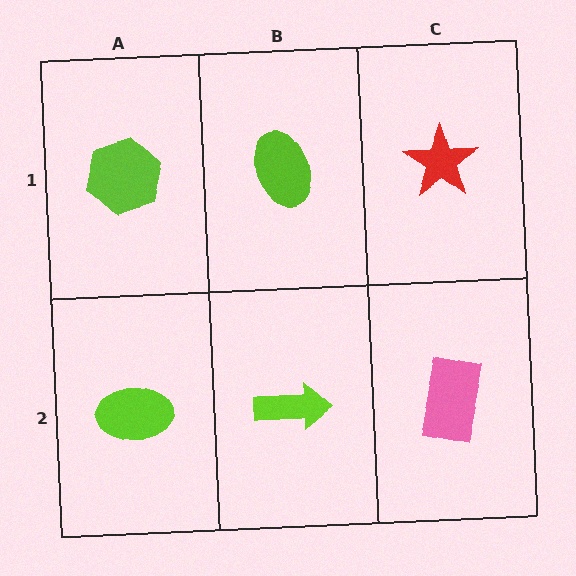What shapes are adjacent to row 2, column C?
A red star (row 1, column C), a lime arrow (row 2, column B).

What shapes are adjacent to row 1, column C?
A pink rectangle (row 2, column C), a lime ellipse (row 1, column B).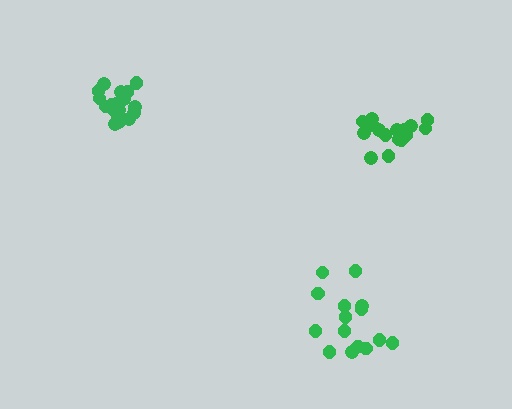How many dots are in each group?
Group 1: 19 dots, Group 2: 19 dots, Group 3: 15 dots (53 total).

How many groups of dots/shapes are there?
There are 3 groups.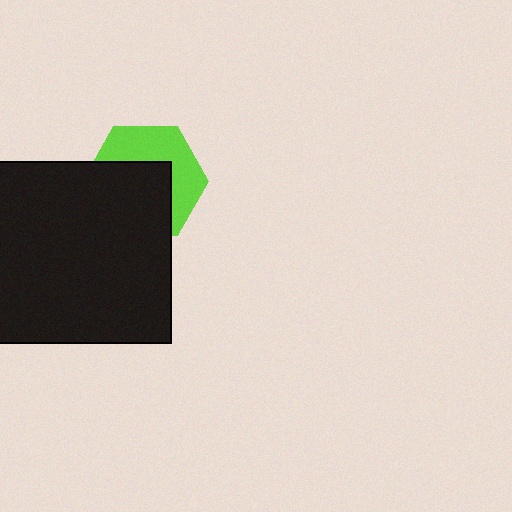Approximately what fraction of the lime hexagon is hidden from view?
Roughly 54% of the lime hexagon is hidden behind the black square.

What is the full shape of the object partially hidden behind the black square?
The partially hidden object is a lime hexagon.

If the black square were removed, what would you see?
You would see the complete lime hexagon.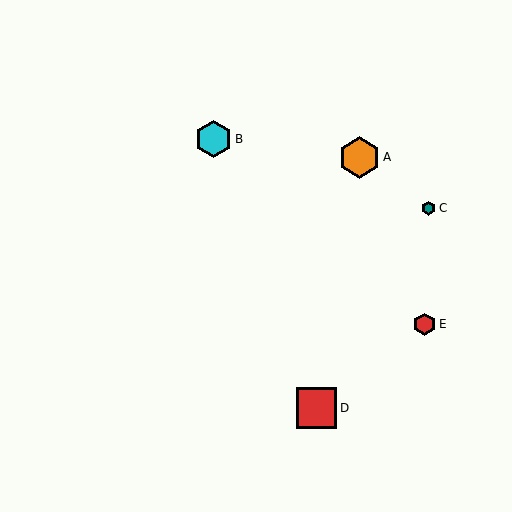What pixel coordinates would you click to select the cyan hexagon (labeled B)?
Click at (213, 139) to select the cyan hexagon B.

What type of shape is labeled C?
Shape C is a teal hexagon.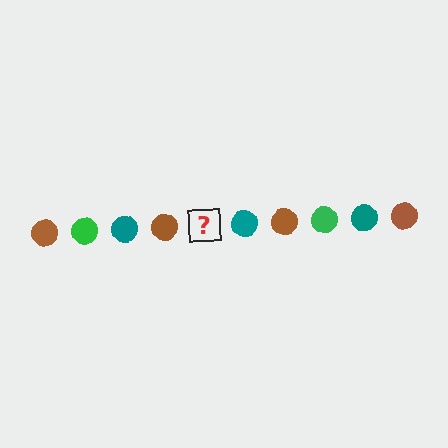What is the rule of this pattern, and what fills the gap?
The rule is that the pattern cycles through brown, green, teal circles. The gap should be filled with a green circle.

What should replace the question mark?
The question mark should be replaced with a green circle.